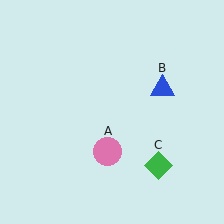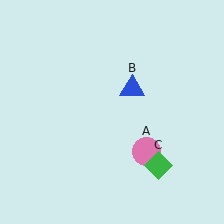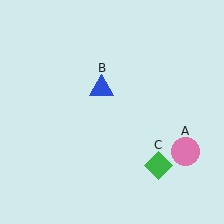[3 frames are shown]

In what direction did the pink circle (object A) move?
The pink circle (object A) moved right.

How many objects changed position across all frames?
2 objects changed position: pink circle (object A), blue triangle (object B).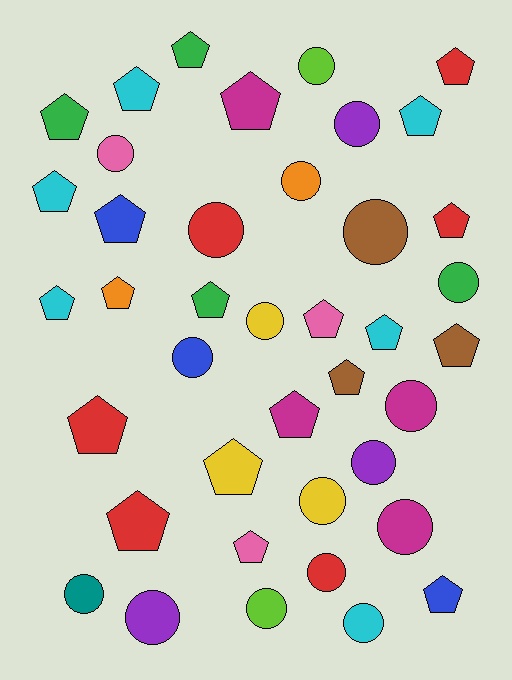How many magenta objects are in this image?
There are 4 magenta objects.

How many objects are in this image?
There are 40 objects.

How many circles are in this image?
There are 18 circles.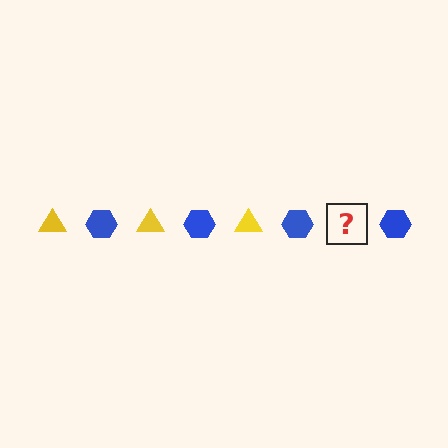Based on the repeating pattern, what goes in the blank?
The blank should be a yellow triangle.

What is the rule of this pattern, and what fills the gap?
The rule is that the pattern alternates between yellow triangle and blue hexagon. The gap should be filled with a yellow triangle.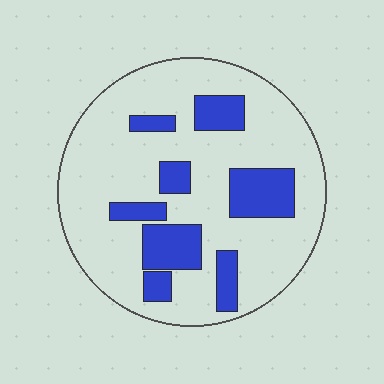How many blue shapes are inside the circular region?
8.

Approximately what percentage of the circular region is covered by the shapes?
Approximately 25%.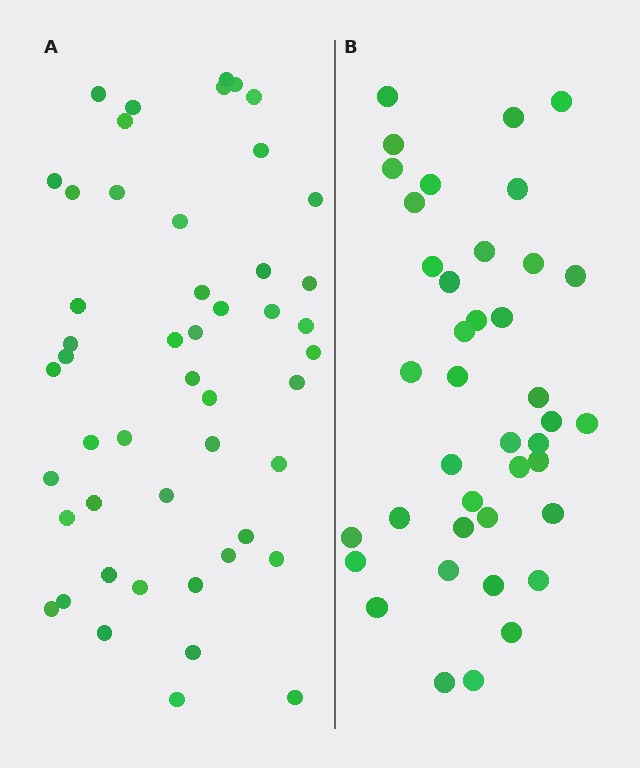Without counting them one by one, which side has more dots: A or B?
Region A (the left region) has more dots.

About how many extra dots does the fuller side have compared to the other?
Region A has roughly 8 or so more dots than region B.